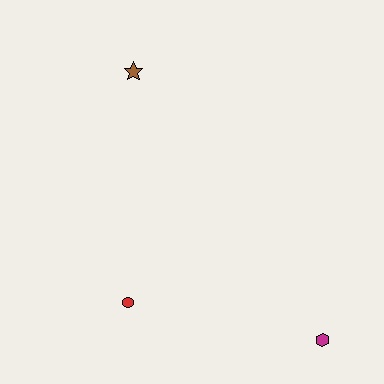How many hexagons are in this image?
There is 1 hexagon.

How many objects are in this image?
There are 3 objects.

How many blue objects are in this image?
There are no blue objects.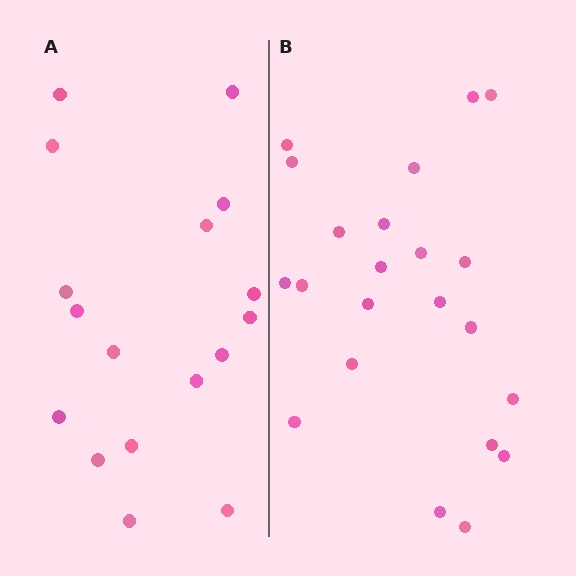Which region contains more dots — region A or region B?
Region B (the right region) has more dots.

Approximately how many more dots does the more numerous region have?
Region B has about 5 more dots than region A.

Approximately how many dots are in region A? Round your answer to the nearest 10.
About 20 dots. (The exact count is 17, which rounds to 20.)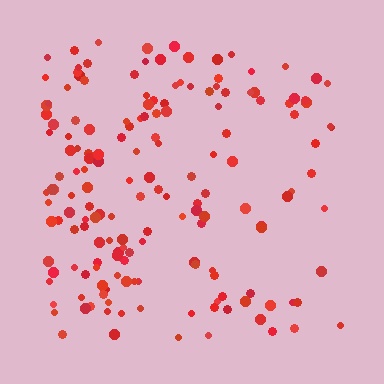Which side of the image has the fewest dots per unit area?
The right.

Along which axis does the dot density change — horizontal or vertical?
Horizontal.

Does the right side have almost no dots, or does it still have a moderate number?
Still a moderate number, just noticeably fewer than the left.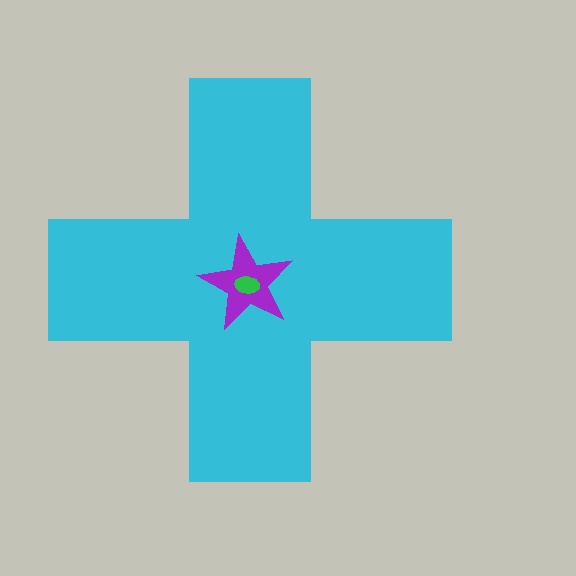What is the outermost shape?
The cyan cross.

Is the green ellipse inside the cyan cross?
Yes.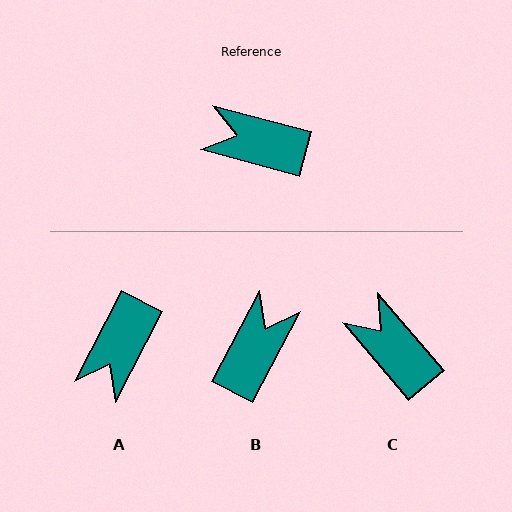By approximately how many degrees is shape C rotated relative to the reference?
Approximately 35 degrees clockwise.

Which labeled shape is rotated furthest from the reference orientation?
B, about 103 degrees away.